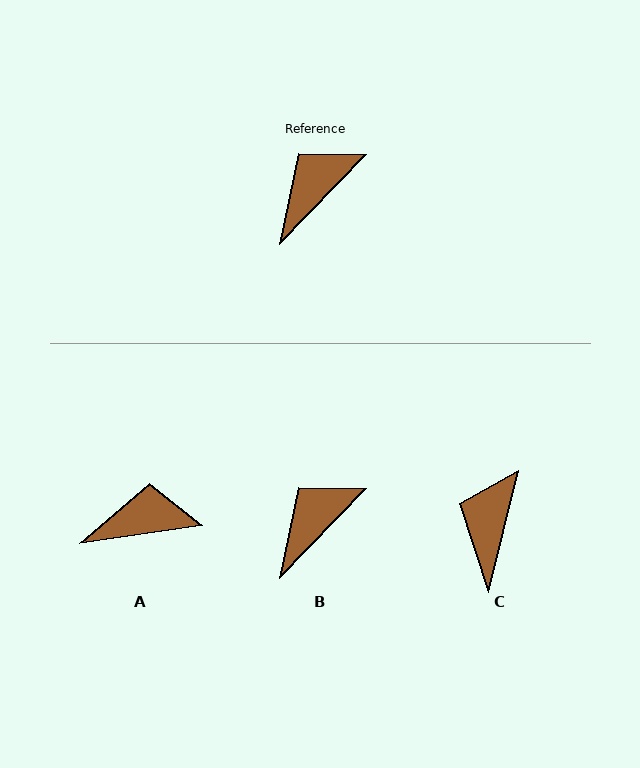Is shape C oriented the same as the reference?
No, it is off by about 30 degrees.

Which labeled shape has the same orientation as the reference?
B.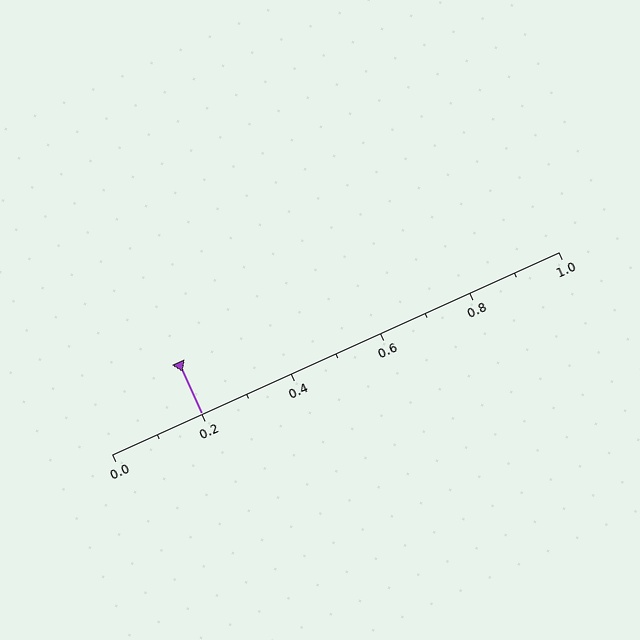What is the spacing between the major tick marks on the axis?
The major ticks are spaced 0.2 apart.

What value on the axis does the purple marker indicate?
The marker indicates approximately 0.2.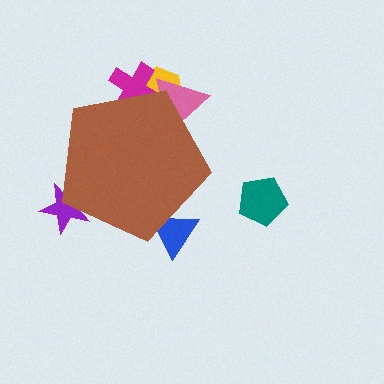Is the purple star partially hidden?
Yes, the purple star is partially hidden behind the brown pentagon.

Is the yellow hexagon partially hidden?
Yes, the yellow hexagon is partially hidden behind the brown pentagon.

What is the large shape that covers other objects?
A brown pentagon.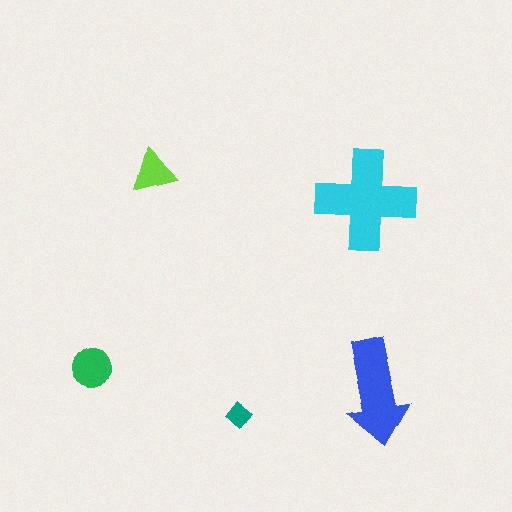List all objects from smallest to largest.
The teal diamond, the lime triangle, the green circle, the blue arrow, the cyan cross.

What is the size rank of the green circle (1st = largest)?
3rd.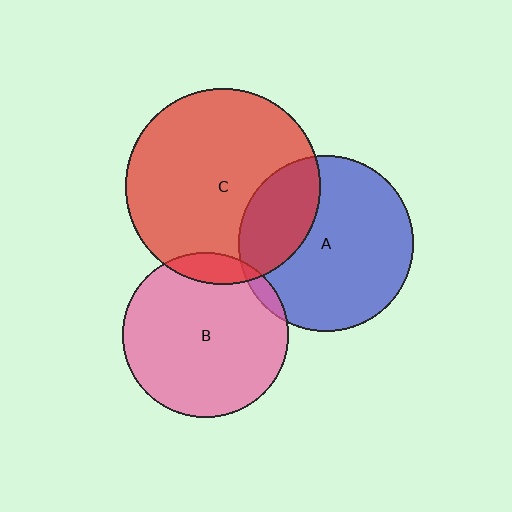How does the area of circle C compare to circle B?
Approximately 1.4 times.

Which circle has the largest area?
Circle C (red).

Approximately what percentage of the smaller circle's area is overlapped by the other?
Approximately 5%.